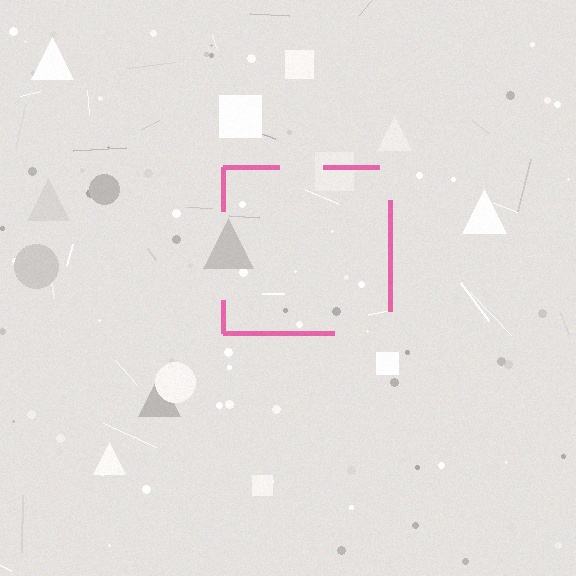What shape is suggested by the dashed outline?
The dashed outline suggests a square.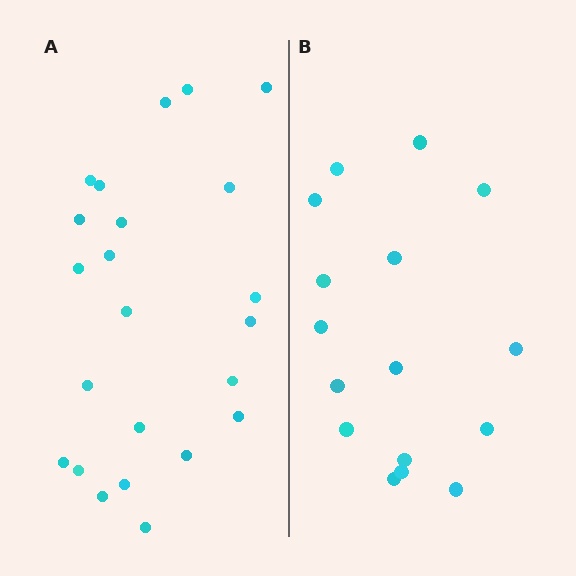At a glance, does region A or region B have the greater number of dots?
Region A (the left region) has more dots.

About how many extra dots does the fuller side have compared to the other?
Region A has roughly 8 or so more dots than region B.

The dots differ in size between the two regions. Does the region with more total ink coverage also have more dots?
No. Region B has more total ink coverage because its dots are larger, but region A actually contains more individual dots. Total area can be misleading — the number of items is what matters here.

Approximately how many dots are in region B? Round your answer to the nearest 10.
About 20 dots. (The exact count is 16, which rounds to 20.)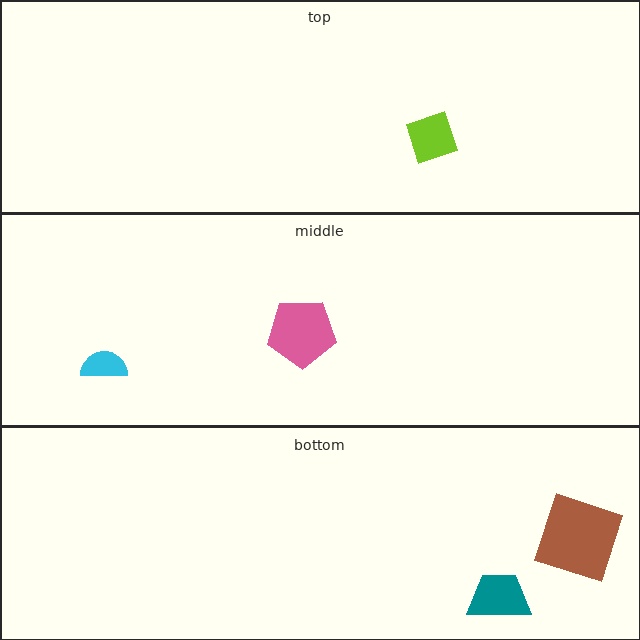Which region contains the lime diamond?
The top region.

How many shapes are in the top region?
1.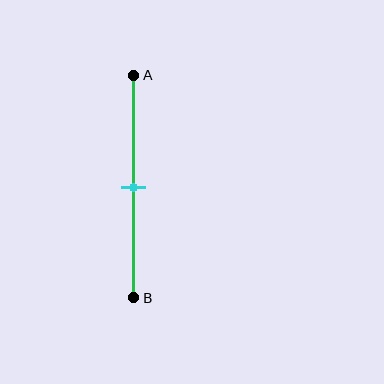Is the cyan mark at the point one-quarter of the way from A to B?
No, the mark is at about 50% from A, not at the 25% one-quarter point.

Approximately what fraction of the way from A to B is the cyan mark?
The cyan mark is approximately 50% of the way from A to B.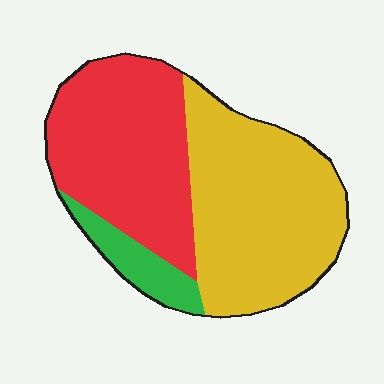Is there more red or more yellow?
Yellow.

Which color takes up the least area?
Green, at roughly 10%.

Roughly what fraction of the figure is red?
Red covers about 40% of the figure.